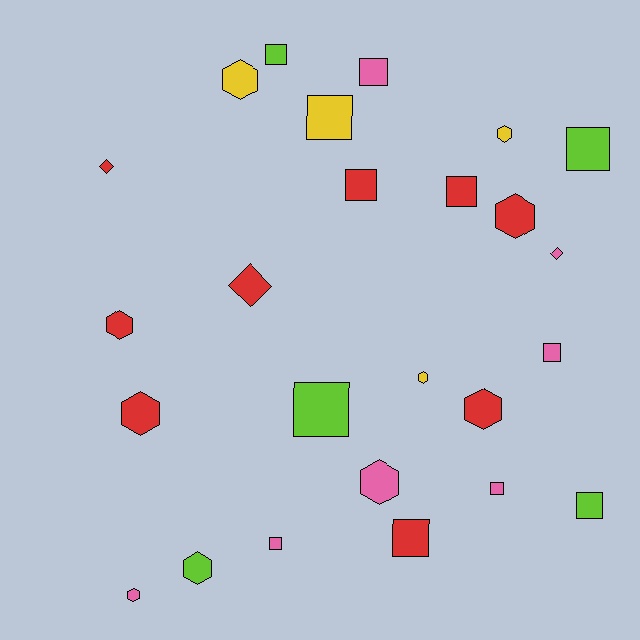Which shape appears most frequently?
Square, with 12 objects.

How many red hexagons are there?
There are 4 red hexagons.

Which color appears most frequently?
Red, with 9 objects.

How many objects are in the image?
There are 25 objects.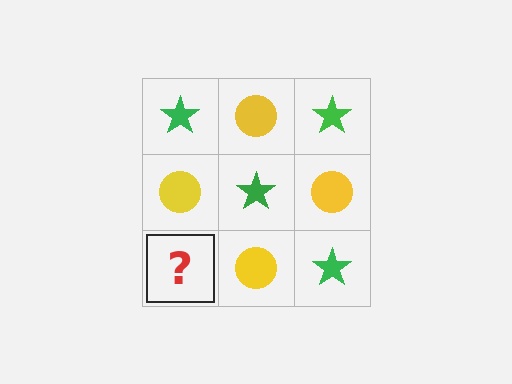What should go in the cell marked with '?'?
The missing cell should contain a green star.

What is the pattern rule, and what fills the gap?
The rule is that it alternates green star and yellow circle in a checkerboard pattern. The gap should be filled with a green star.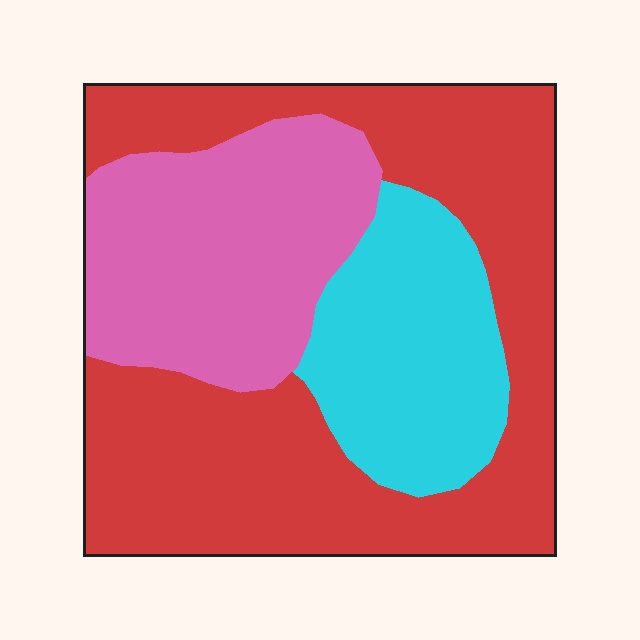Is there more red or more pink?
Red.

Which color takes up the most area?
Red, at roughly 50%.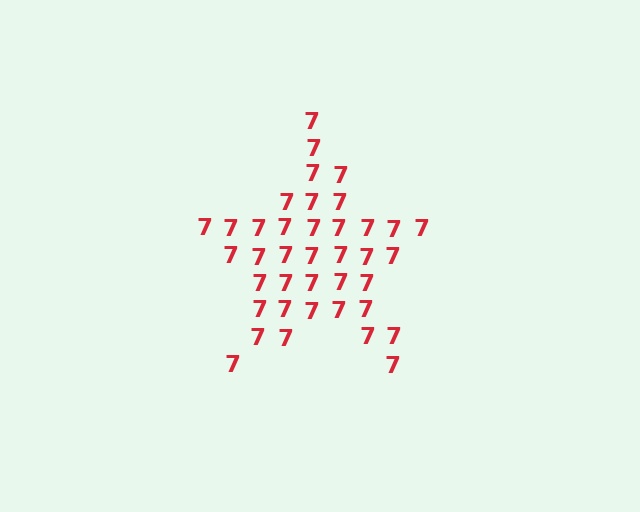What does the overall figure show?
The overall figure shows a star.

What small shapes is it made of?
It is made of small digit 7's.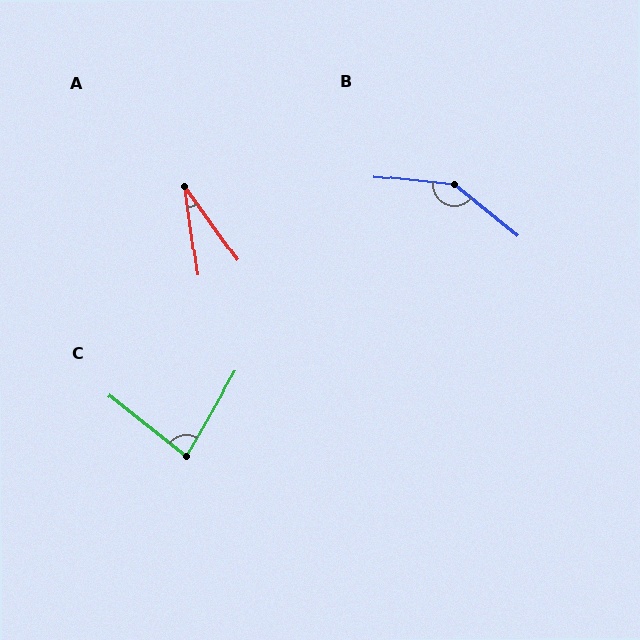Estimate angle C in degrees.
Approximately 81 degrees.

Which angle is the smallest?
A, at approximately 28 degrees.